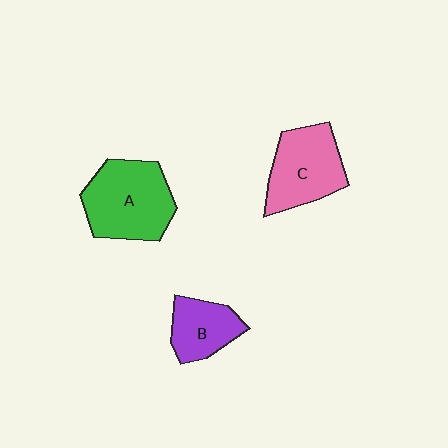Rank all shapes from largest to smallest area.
From largest to smallest: A (green), C (pink), B (purple).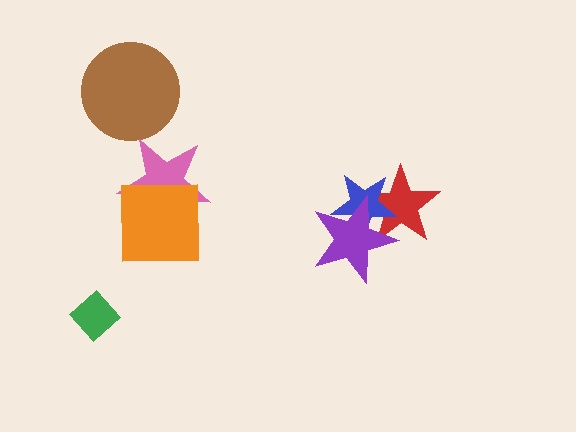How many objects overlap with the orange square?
1 object overlaps with the orange square.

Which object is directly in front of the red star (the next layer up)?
The blue star is directly in front of the red star.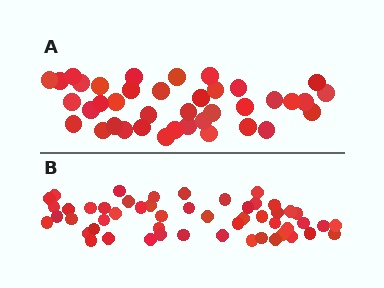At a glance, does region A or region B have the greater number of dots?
Region B (the bottom region) has more dots.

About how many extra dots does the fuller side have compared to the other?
Region B has approximately 15 more dots than region A.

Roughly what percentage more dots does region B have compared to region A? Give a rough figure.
About 35% more.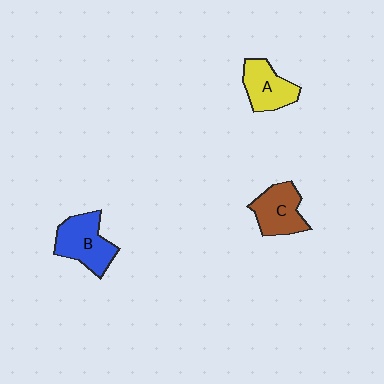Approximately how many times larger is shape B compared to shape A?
Approximately 1.2 times.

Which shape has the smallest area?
Shape A (yellow).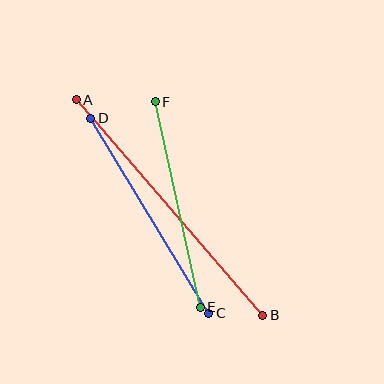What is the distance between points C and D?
The distance is approximately 228 pixels.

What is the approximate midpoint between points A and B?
The midpoint is at approximately (169, 207) pixels.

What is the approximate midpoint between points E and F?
The midpoint is at approximately (178, 205) pixels.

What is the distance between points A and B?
The distance is approximately 285 pixels.